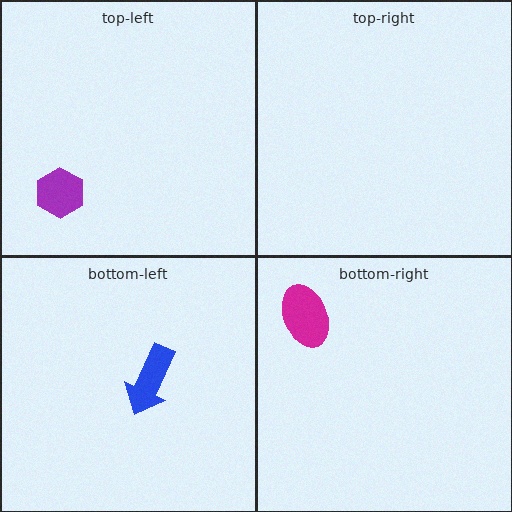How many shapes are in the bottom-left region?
1.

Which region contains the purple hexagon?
The top-left region.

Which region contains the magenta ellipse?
The bottom-right region.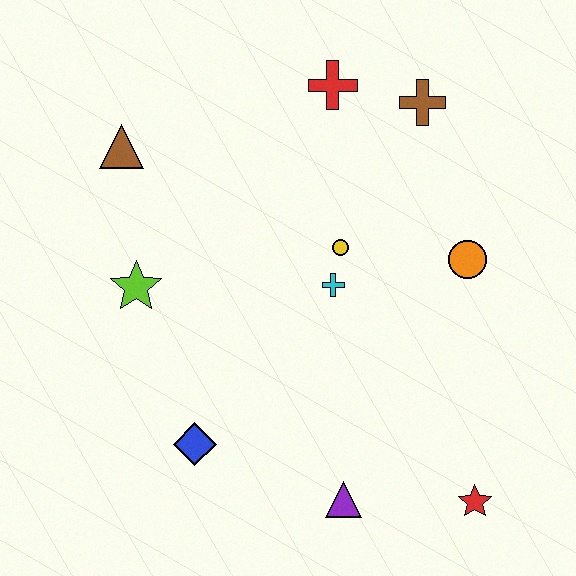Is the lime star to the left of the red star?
Yes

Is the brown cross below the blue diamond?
No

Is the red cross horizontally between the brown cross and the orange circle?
No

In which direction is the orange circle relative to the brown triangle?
The orange circle is to the right of the brown triangle.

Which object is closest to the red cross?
The brown cross is closest to the red cross.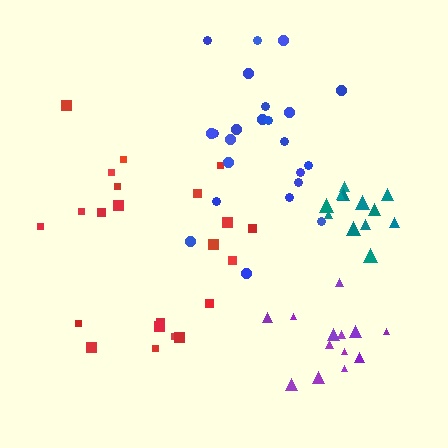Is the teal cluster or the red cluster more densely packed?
Teal.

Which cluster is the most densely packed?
Teal.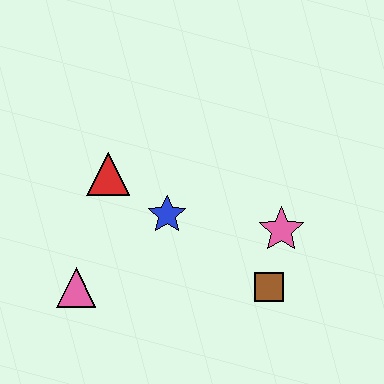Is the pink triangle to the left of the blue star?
Yes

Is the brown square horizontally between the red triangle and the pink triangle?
No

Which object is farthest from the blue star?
The brown square is farthest from the blue star.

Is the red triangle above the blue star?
Yes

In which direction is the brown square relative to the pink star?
The brown square is below the pink star.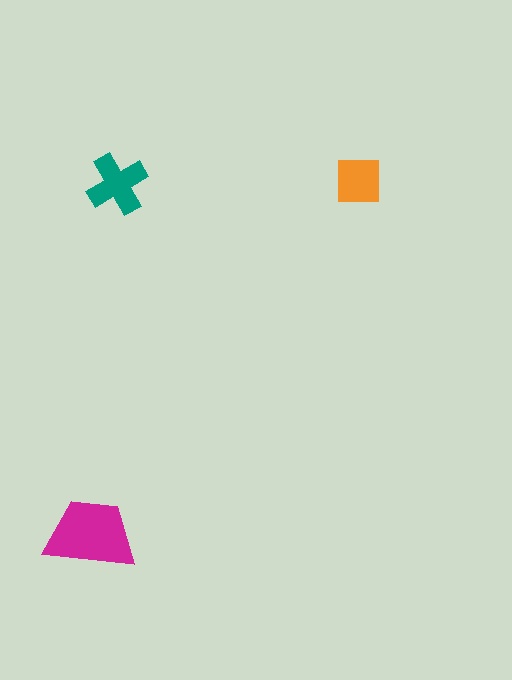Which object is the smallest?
The orange square.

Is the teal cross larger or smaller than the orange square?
Larger.